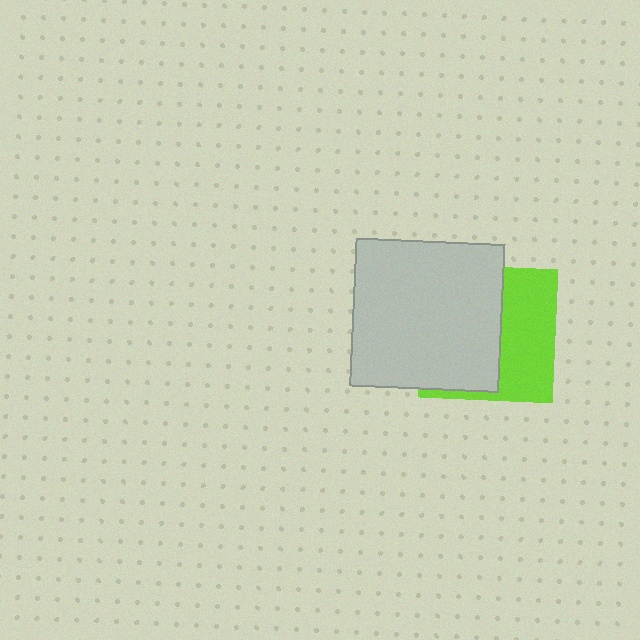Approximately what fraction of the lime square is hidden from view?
Roughly 56% of the lime square is hidden behind the light gray square.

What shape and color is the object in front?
The object in front is a light gray square.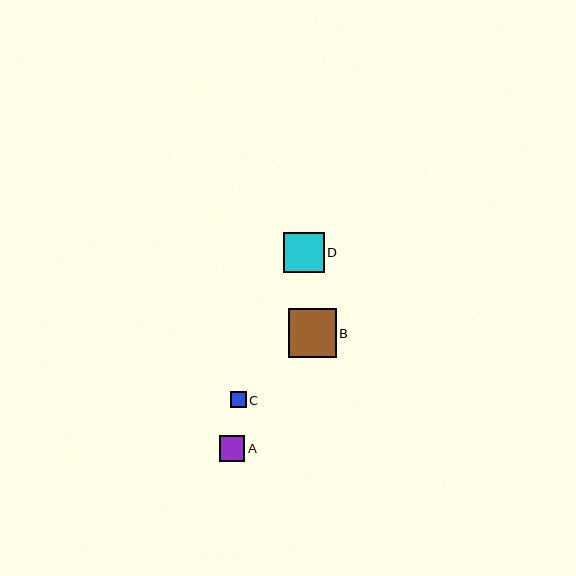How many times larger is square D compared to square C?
Square D is approximately 2.5 times the size of square C.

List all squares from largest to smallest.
From largest to smallest: B, D, A, C.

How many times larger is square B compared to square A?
Square B is approximately 1.9 times the size of square A.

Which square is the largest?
Square B is the largest with a size of approximately 48 pixels.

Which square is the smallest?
Square C is the smallest with a size of approximately 16 pixels.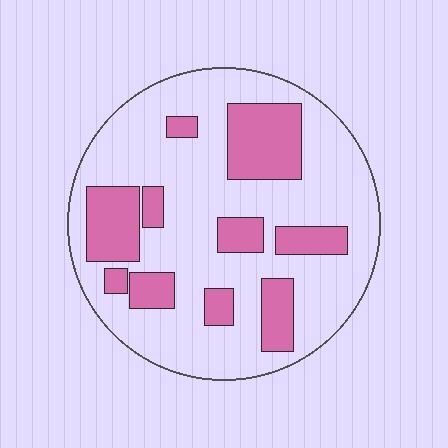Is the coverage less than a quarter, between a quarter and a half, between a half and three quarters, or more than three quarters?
Between a quarter and a half.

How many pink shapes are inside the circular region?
10.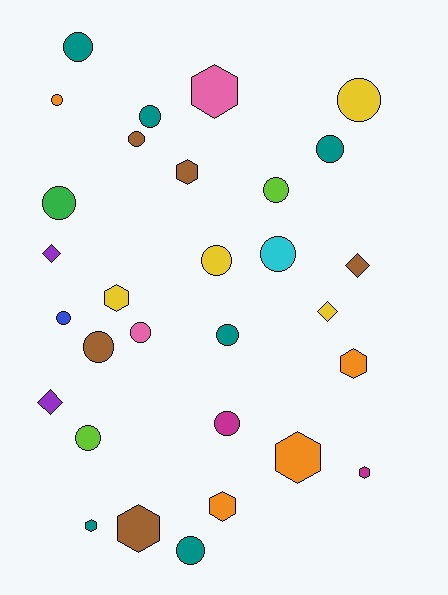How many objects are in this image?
There are 30 objects.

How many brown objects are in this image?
There are 5 brown objects.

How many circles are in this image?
There are 17 circles.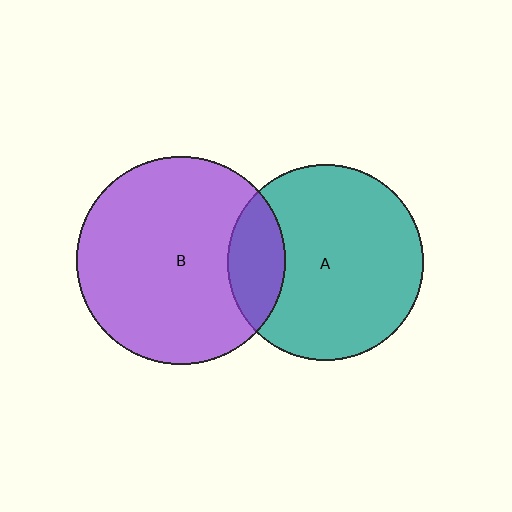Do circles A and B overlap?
Yes.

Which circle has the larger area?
Circle B (purple).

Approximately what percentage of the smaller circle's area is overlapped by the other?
Approximately 20%.